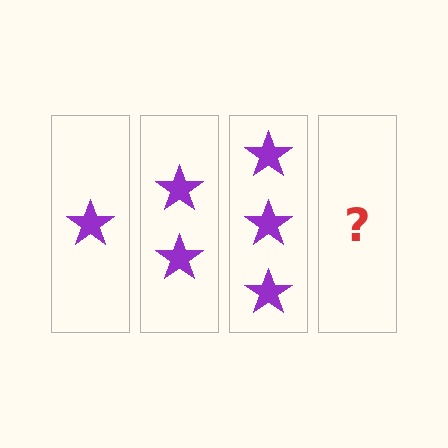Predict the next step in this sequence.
The next step is 4 stars.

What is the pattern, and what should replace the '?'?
The pattern is that each step adds one more star. The '?' should be 4 stars.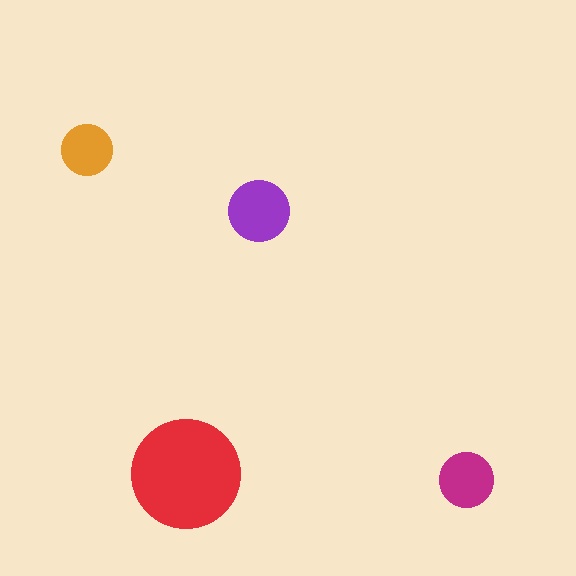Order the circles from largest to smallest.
the red one, the purple one, the magenta one, the orange one.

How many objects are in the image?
There are 4 objects in the image.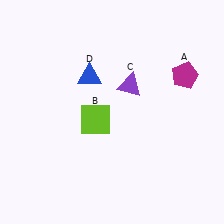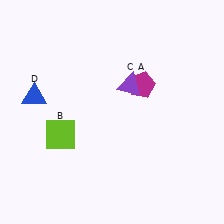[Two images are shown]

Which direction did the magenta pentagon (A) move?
The magenta pentagon (A) moved left.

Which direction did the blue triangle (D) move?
The blue triangle (D) moved left.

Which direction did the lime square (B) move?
The lime square (B) moved left.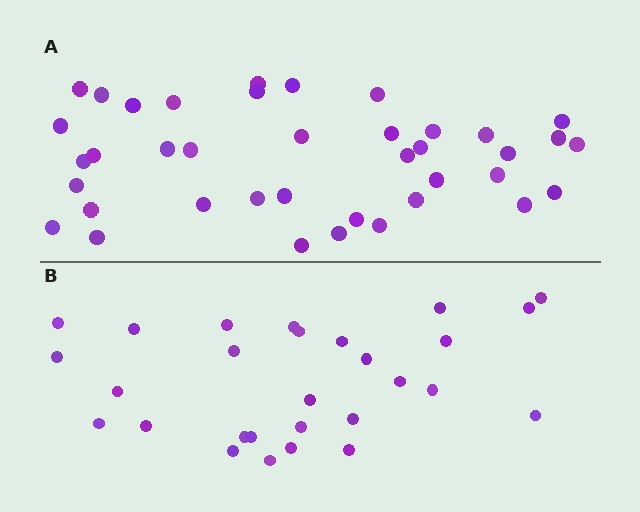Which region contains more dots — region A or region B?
Region A (the top region) has more dots.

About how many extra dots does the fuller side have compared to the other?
Region A has roughly 12 or so more dots than region B.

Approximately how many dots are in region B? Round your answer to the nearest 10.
About 30 dots. (The exact count is 28, which rounds to 30.)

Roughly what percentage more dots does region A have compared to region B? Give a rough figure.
About 40% more.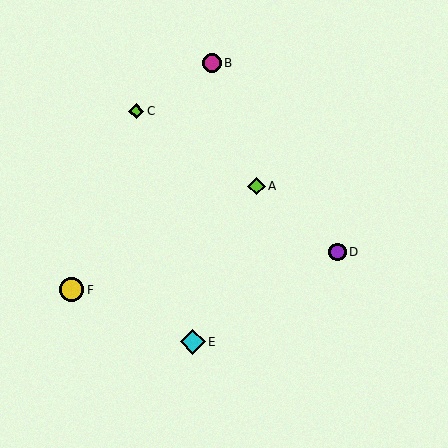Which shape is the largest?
The cyan diamond (labeled E) is the largest.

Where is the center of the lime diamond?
The center of the lime diamond is at (256, 186).